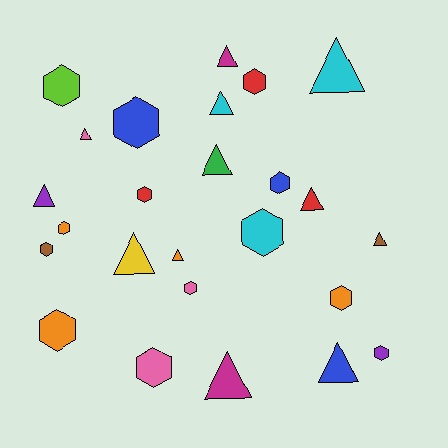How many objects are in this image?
There are 25 objects.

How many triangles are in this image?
There are 12 triangles.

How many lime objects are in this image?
There is 1 lime object.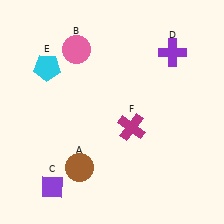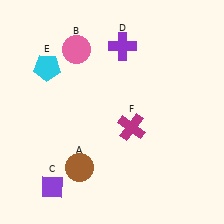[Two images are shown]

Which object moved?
The purple cross (D) moved left.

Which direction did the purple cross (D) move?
The purple cross (D) moved left.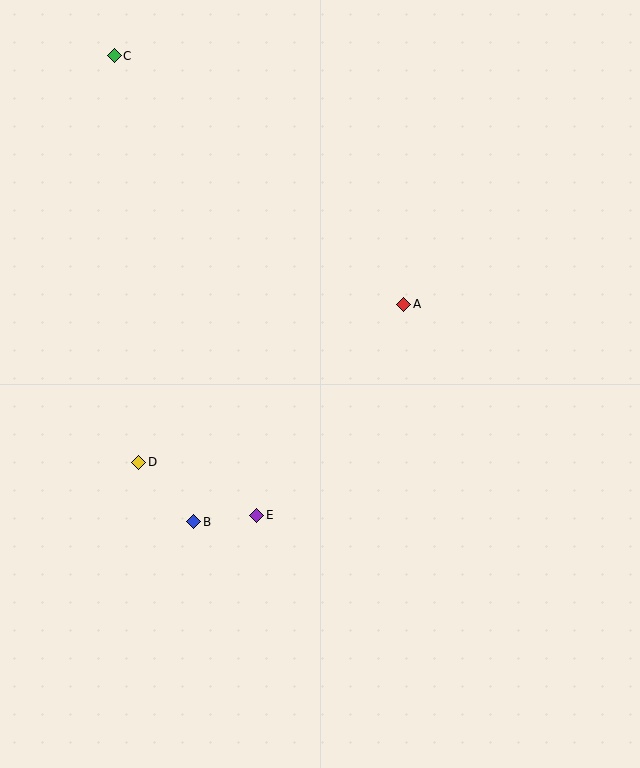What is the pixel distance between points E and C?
The distance between E and C is 481 pixels.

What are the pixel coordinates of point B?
Point B is at (194, 522).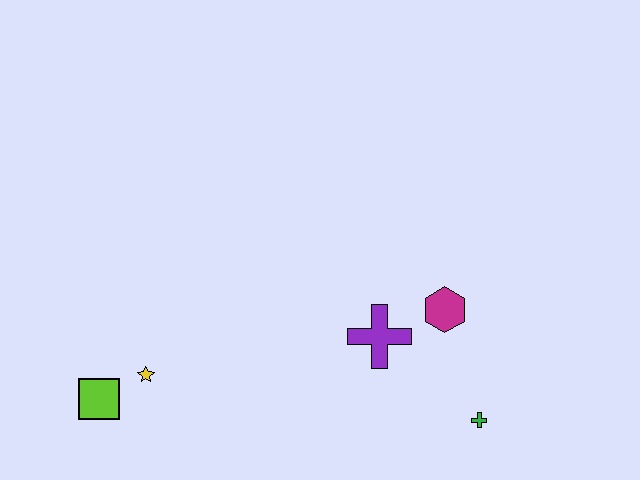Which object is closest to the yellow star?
The lime square is closest to the yellow star.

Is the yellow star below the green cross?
No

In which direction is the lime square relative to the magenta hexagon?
The lime square is to the left of the magenta hexagon.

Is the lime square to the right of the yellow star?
No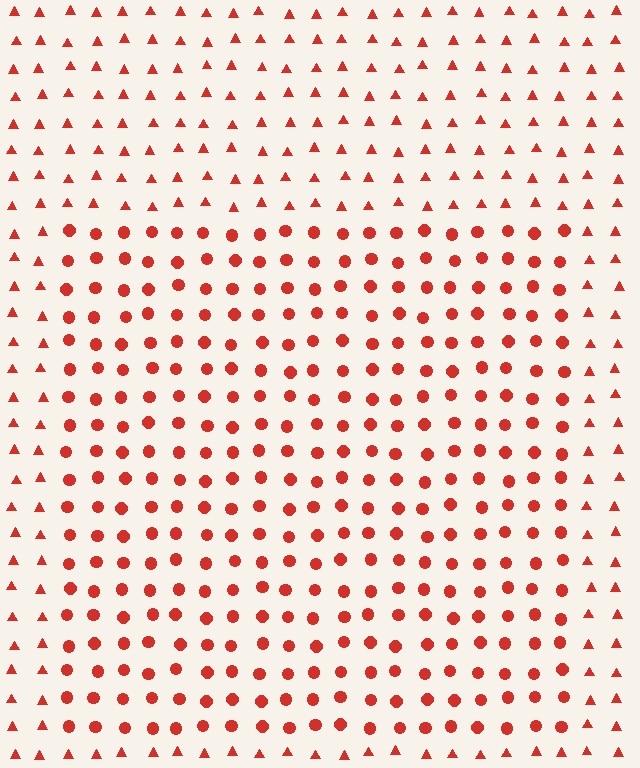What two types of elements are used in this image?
The image uses circles inside the rectangle region and triangles outside it.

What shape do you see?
I see a rectangle.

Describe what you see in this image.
The image is filled with small red elements arranged in a uniform grid. A rectangle-shaped region contains circles, while the surrounding area contains triangles. The boundary is defined purely by the change in element shape.